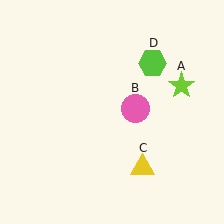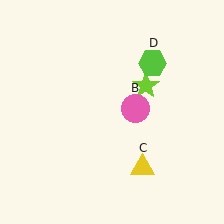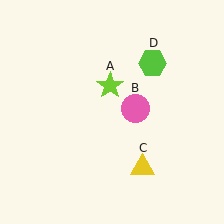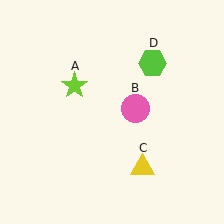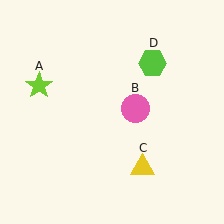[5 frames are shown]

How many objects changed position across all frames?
1 object changed position: lime star (object A).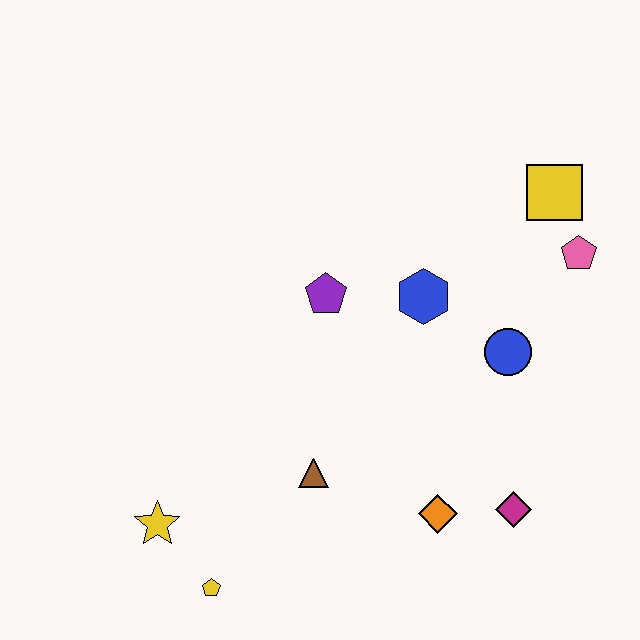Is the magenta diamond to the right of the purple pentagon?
Yes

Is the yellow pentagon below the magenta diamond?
Yes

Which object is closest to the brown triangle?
The orange diamond is closest to the brown triangle.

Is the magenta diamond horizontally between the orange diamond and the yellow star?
No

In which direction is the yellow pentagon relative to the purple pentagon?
The yellow pentagon is below the purple pentagon.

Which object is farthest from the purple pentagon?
The yellow pentagon is farthest from the purple pentagon.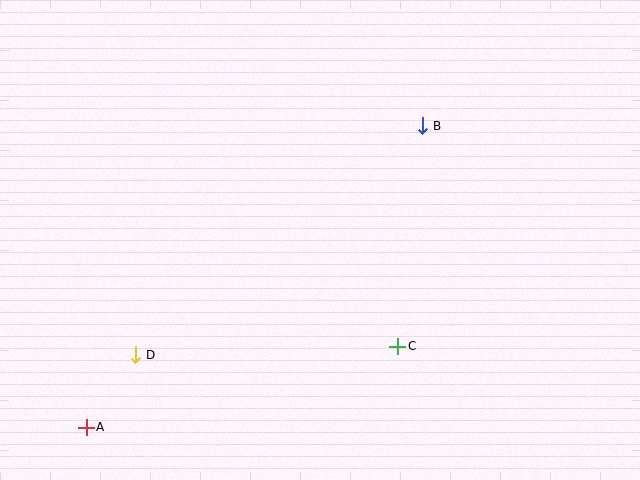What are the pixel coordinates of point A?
Point A is at (86, 427).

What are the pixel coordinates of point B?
Point B is at (423, 126).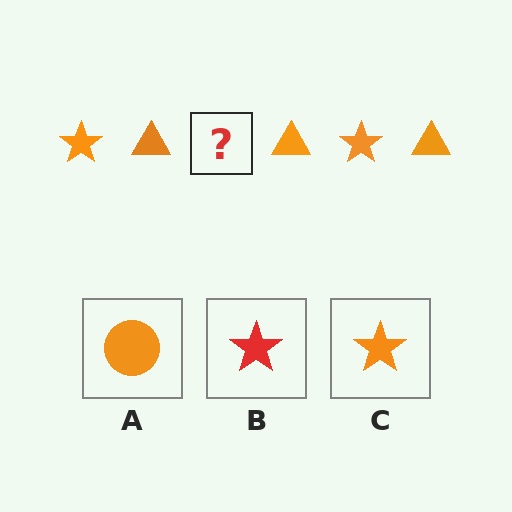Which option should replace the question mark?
Option C.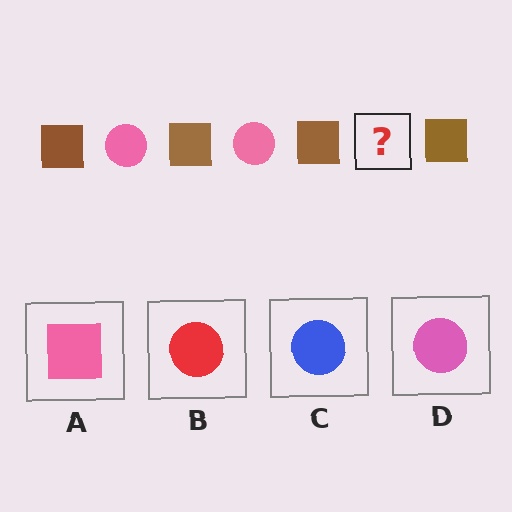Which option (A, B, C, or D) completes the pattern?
D.